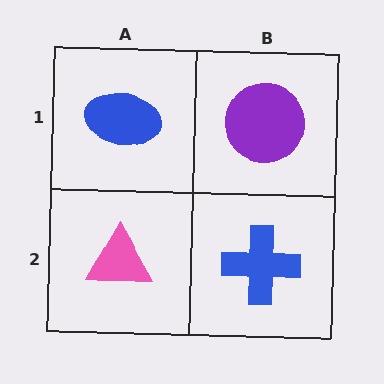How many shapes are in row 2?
2 shapes.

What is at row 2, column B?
A blue cross.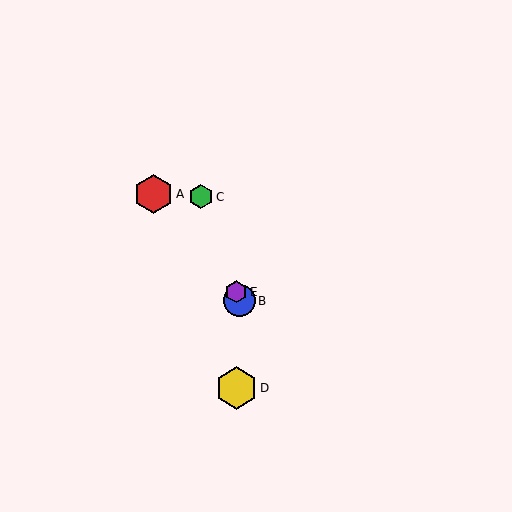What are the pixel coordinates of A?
Object A is at (154, 194).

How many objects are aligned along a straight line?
3 objects (B, C, E) are aligned along a straight line.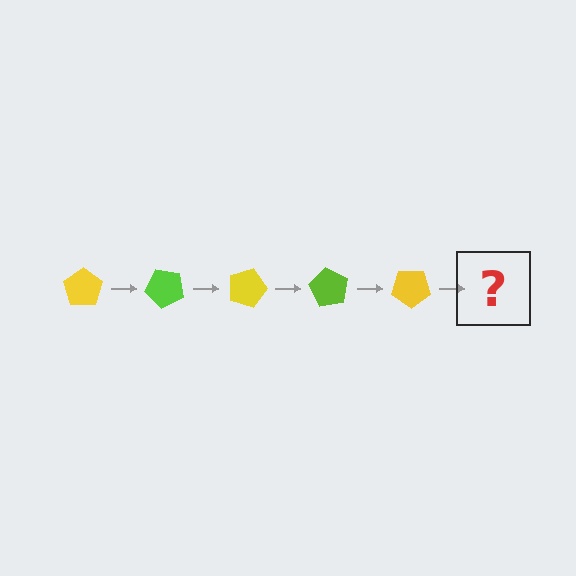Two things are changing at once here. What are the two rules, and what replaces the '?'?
The two rules are that it rotates 45 degrees each step and the color cycles through yellow and lime. The '?' should be a lime pentagon, rotated 225 degrees from the start.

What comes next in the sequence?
The next element should be a lime pentagon, rotated 225 degrees from the start.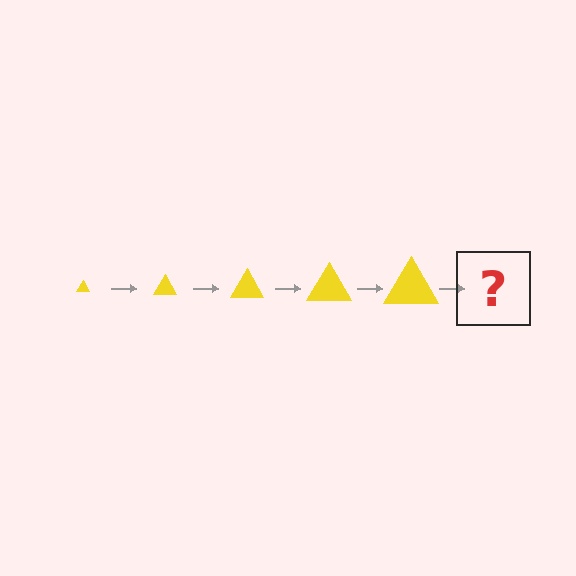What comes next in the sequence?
The next element should be a yellow triangle, larger than the previous one.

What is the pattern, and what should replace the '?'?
The pattern is that the triangle gets progressively larger each step. The '?' should be a yellow triangle, larger than the previous one.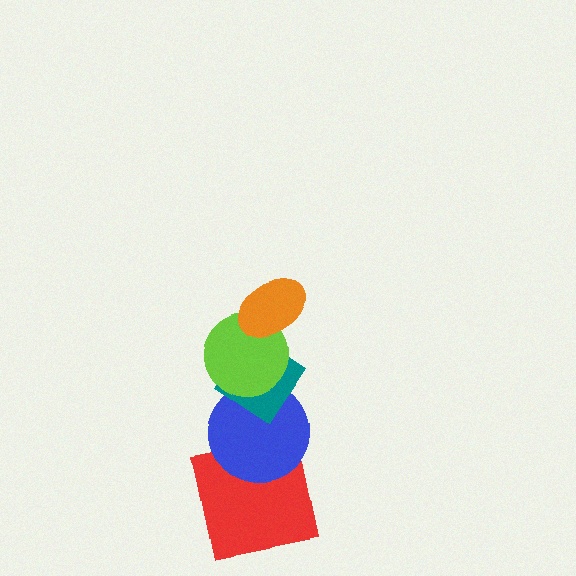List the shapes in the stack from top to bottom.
From top to bottom: the orange ellipse, the lime circle, the teal diamond, the blue circle, the red square.